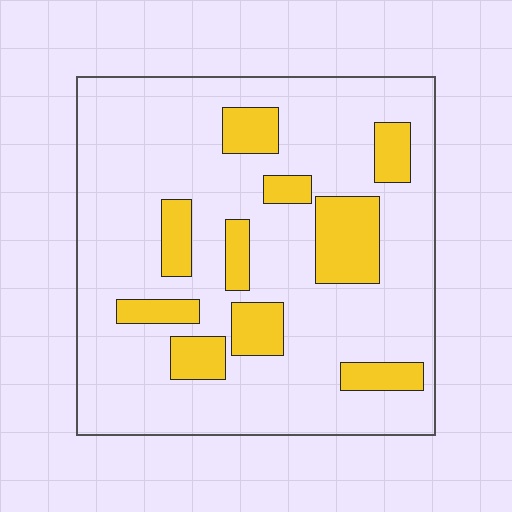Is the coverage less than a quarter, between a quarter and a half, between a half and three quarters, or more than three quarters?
Less than a quarter.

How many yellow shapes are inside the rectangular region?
10.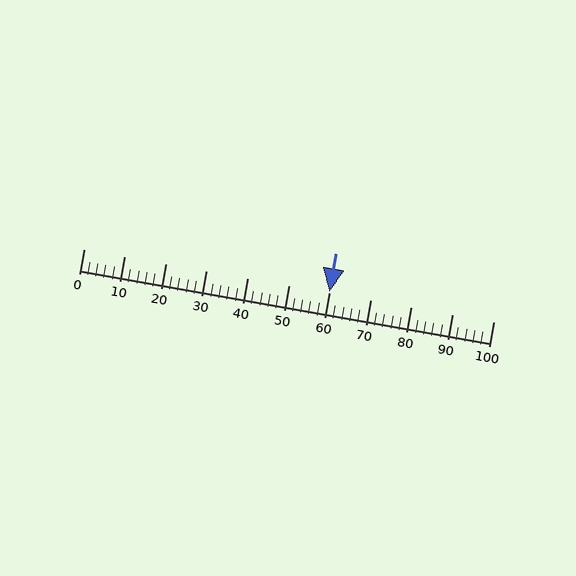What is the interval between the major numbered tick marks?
The major tick marks are spaced 10 units apart.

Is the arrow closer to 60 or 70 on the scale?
The arrow is closer to 60.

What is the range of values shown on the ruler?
The ruler shows values from 0 to 100.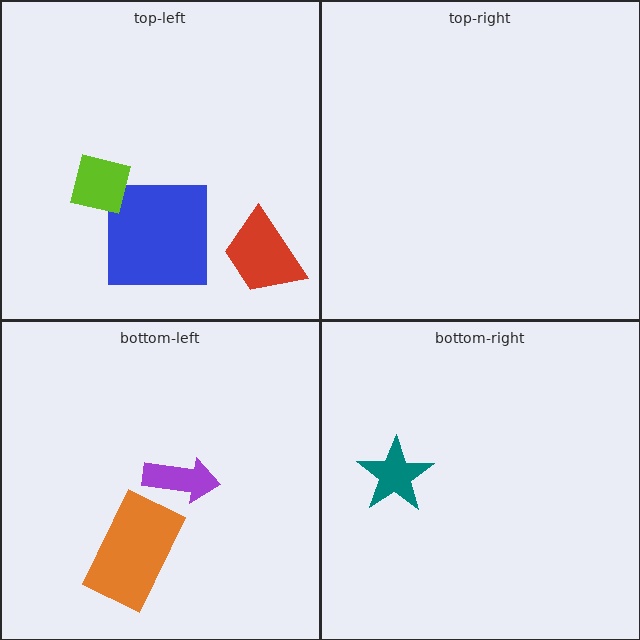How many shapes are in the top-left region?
3.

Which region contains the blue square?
The top-left region.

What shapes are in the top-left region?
The red trapezoid, the blue square, the lime square.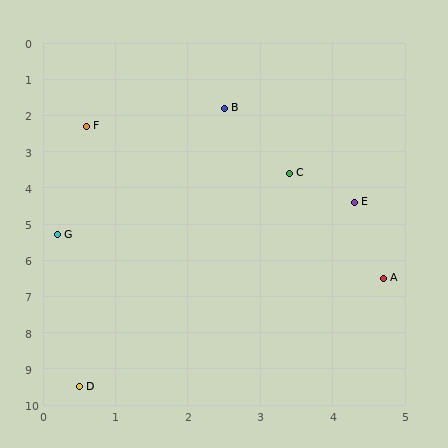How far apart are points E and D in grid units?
Points E and D are about 6.4 grid units apart.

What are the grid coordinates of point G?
Point G is at approximately (0.2, 5.3).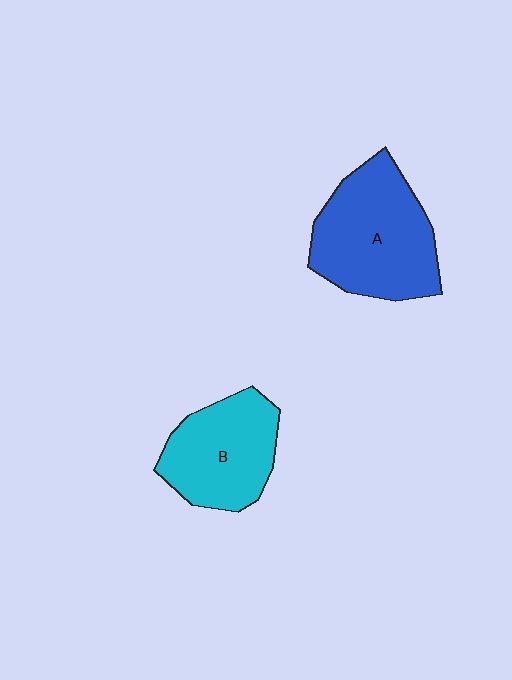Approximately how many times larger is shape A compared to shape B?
Approximately 1.3 times.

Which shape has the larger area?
Shape A (blue).